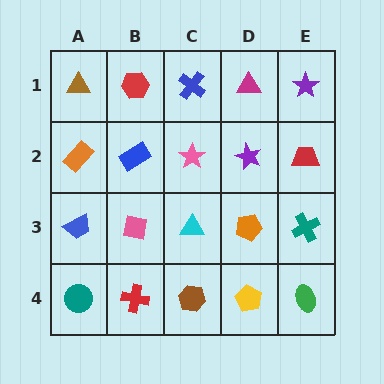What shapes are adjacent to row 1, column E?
A red trapezoid (row 2, column E), a magenta triangle (row 1, column D).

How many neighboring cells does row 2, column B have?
4.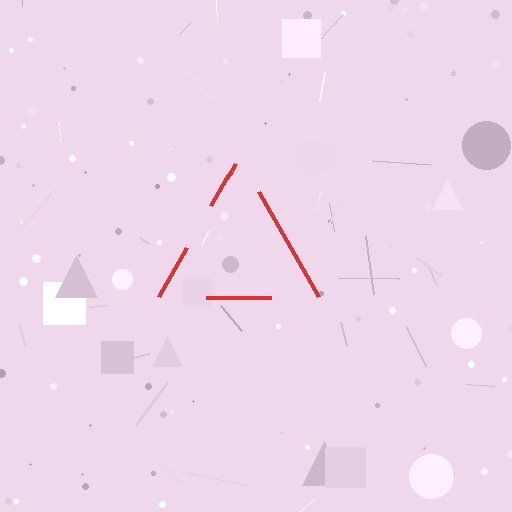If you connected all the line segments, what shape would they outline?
They would outline a triangle.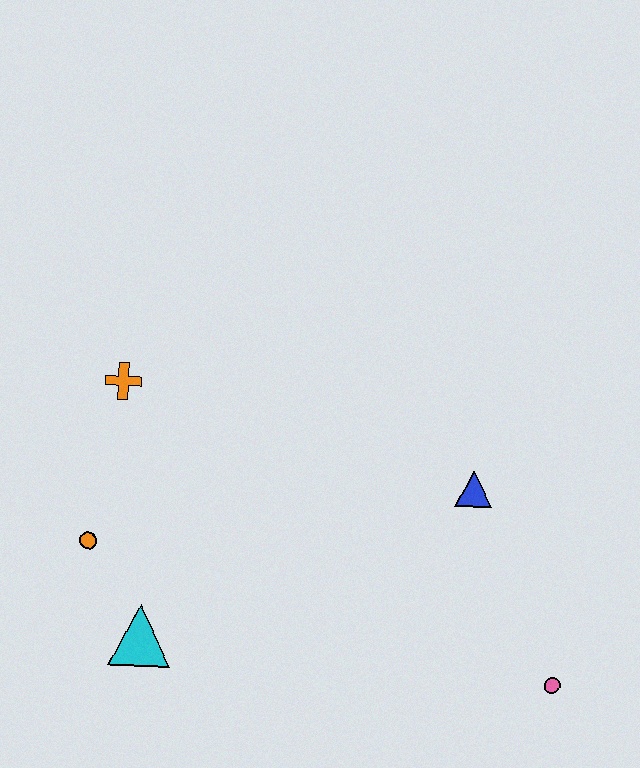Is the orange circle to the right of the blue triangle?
No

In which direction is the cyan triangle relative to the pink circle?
The cyan triangle is to the left of the pink circle.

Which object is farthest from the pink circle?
The orange cross is farthest from the pink circle.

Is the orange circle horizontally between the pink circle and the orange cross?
No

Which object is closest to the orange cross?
The orange circle is closest to the orange cross.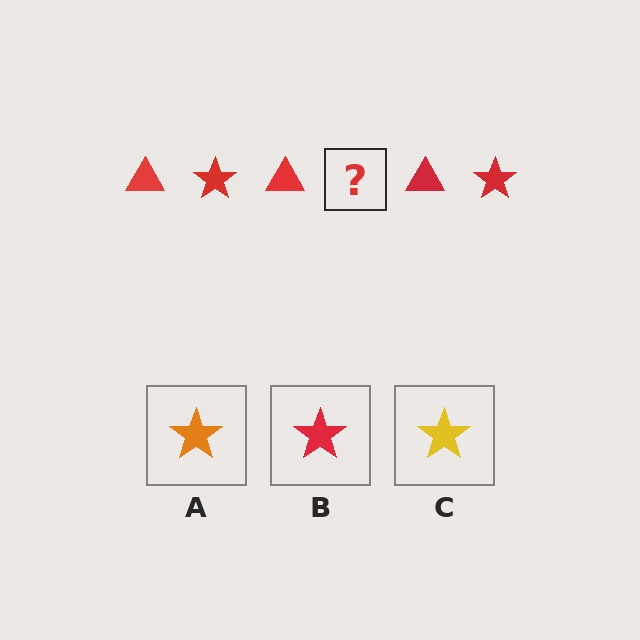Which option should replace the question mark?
Option B.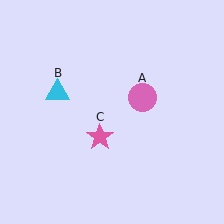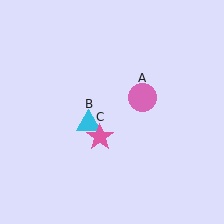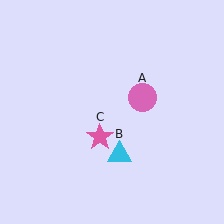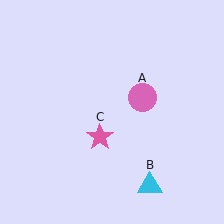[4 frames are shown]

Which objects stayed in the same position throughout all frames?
Pink circle (object A) and pink star (object C) remained stationary.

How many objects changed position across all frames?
1 object changed position: cyan triangle (object B).